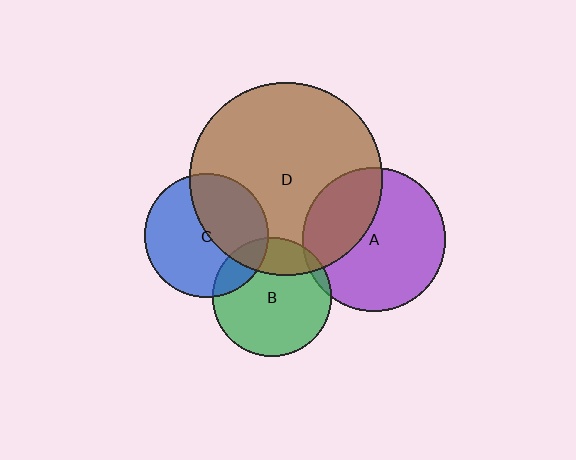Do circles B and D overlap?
Yes.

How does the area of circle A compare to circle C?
Approximately 1.3 times.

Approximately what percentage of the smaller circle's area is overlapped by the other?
Approximately 20%.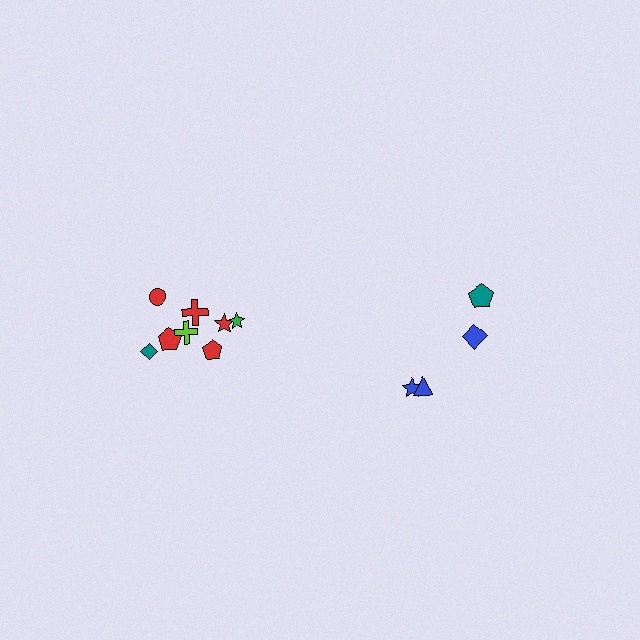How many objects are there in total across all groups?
There are 12 objects.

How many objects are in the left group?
There are 8 objects.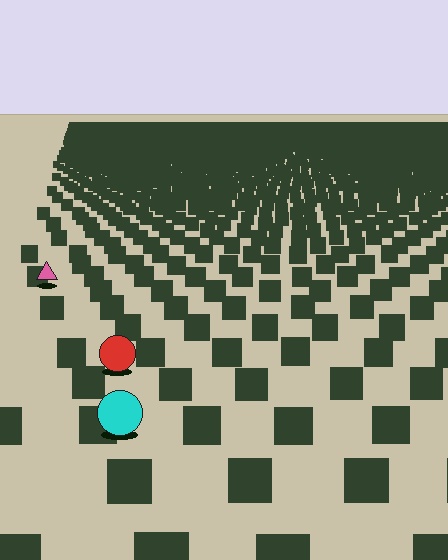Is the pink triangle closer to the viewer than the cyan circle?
No. The cyan circle is closer — you can tell from the texture gradient: the ground texture is coarser near it.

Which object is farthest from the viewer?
The pink triangle is farthest from the viewer. It appears smaller and the ground texture around it is denser.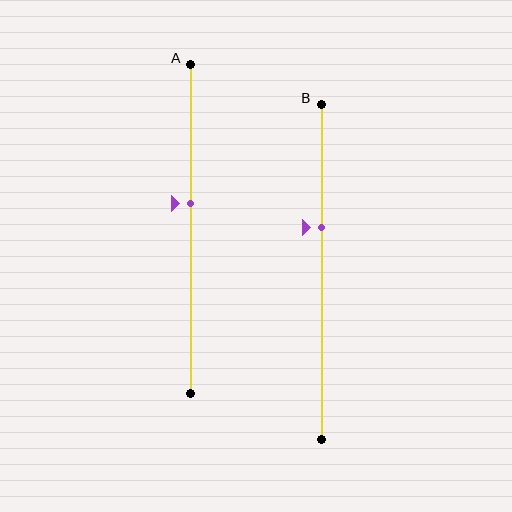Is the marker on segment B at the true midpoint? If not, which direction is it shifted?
No, the marker on segment B is shifted upward by about 13% of the segment length.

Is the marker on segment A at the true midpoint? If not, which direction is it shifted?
No, the marker on segment A is shifted upward by about 8% of the segment length.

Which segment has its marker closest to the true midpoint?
Segment A has its marker closest to the true midpoint.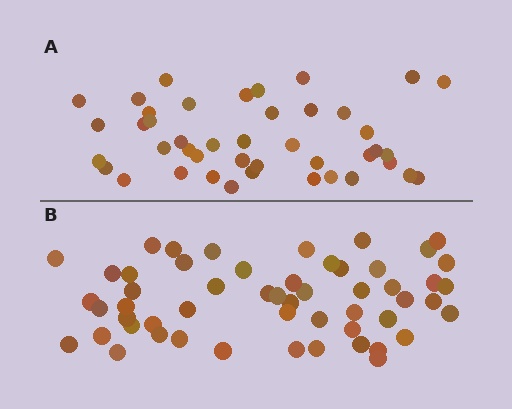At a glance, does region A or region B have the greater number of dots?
Region B (the bottom region) has more dots.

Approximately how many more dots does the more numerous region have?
Region B has roughly 12 or so more dots than region A.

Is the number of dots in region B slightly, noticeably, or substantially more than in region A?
Region B has noticeably more, but not dramatically so. The ratio is roughly 1.3 to 1.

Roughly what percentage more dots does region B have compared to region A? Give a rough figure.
About 25% more.